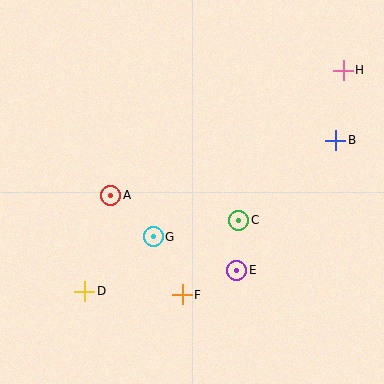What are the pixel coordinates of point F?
Point F is at (182, 295).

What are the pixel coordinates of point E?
Point E is at (237, 270).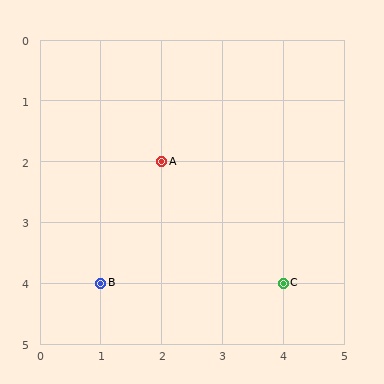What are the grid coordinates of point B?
Point B is at grid coordinates (1, 4).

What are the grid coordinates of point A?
Point A is at grid coordinates (2, 2).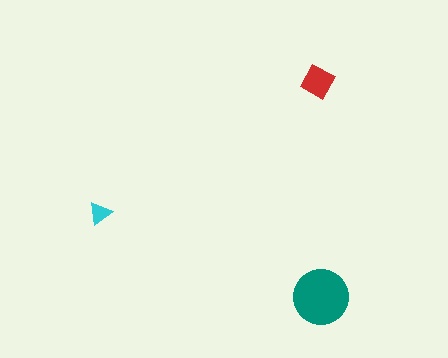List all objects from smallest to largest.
The cyan triangle, the red square, the teal circle.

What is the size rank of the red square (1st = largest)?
2nd.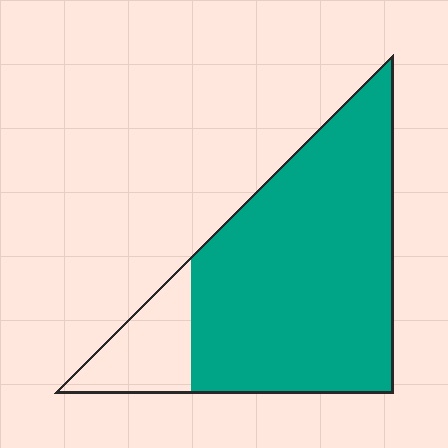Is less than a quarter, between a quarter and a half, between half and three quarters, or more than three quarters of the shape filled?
More than three quarters.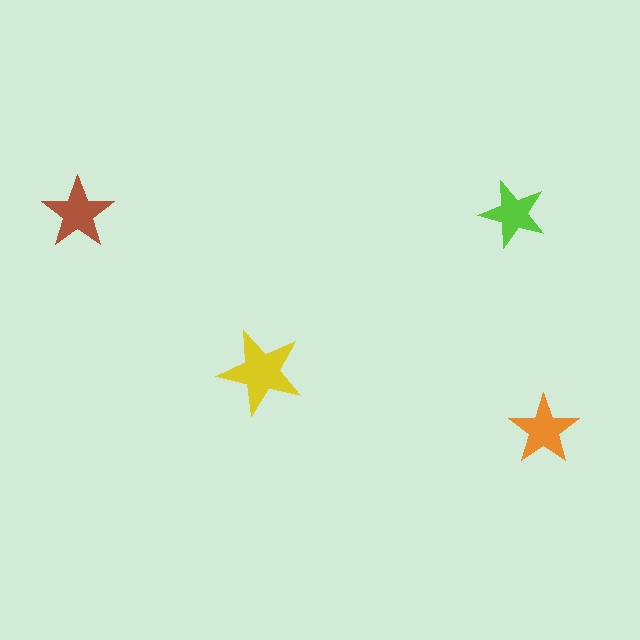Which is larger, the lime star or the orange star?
The orange one.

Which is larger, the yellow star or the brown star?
The yellow one.